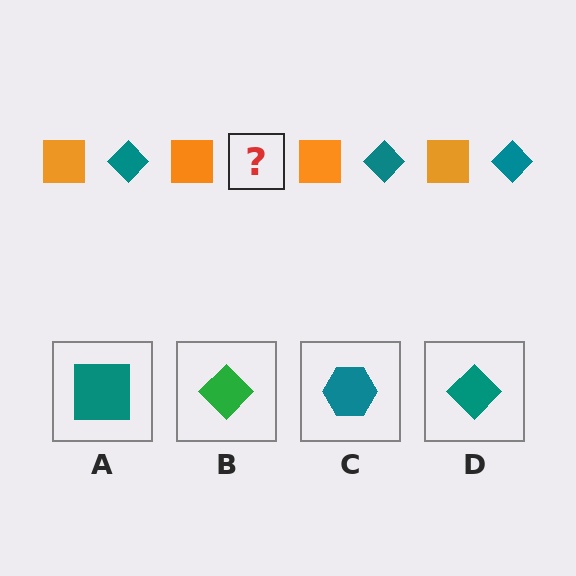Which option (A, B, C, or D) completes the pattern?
D.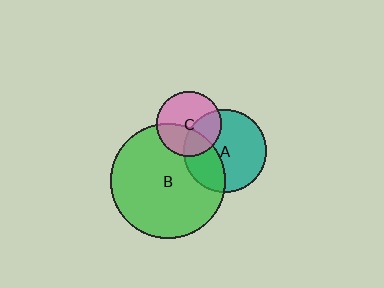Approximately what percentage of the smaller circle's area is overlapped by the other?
Approximately 35%.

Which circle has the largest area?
Circle B (green).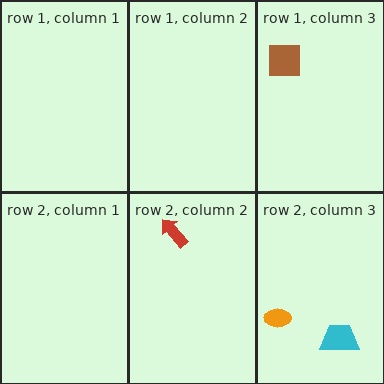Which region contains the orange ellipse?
The row 2, column 3 region.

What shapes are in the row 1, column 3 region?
The brown square.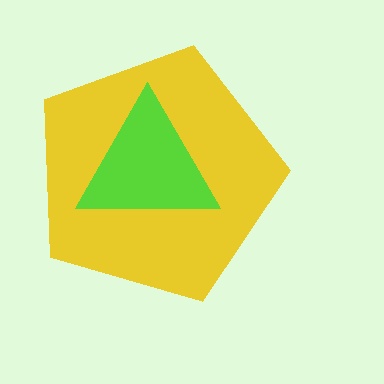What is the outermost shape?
The yellow pentagon.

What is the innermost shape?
The lime triangle.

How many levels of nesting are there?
2.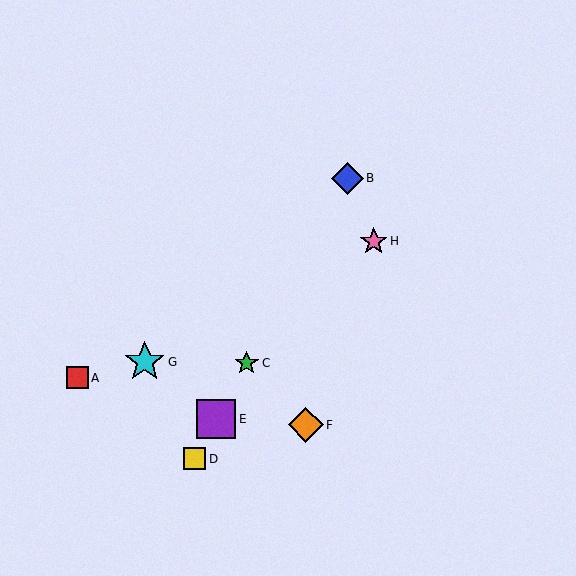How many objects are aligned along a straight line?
4 objects (B, C, D, E) are aligned along a straight line.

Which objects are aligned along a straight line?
Objects B, C, D, E are aligned along a straight line.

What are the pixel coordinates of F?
Object F is at (306, 425).